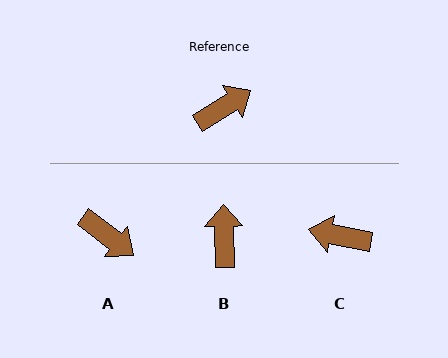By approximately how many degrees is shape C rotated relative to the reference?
Approximately 137 degrees counter-clockwise.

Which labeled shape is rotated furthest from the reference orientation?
C, about 137 degrees away.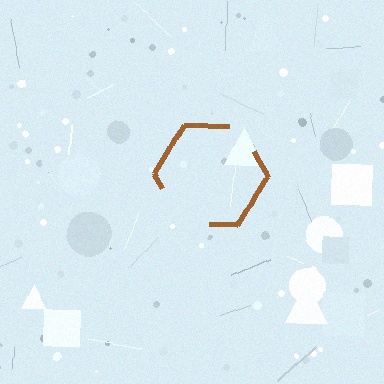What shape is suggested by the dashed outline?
The dashed outline suggests a hexagon.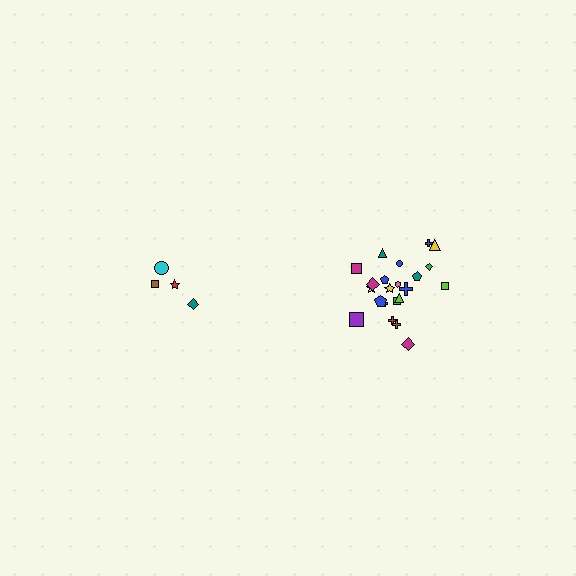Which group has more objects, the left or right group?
The right group.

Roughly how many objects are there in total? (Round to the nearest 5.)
Roughly 25 objects in total.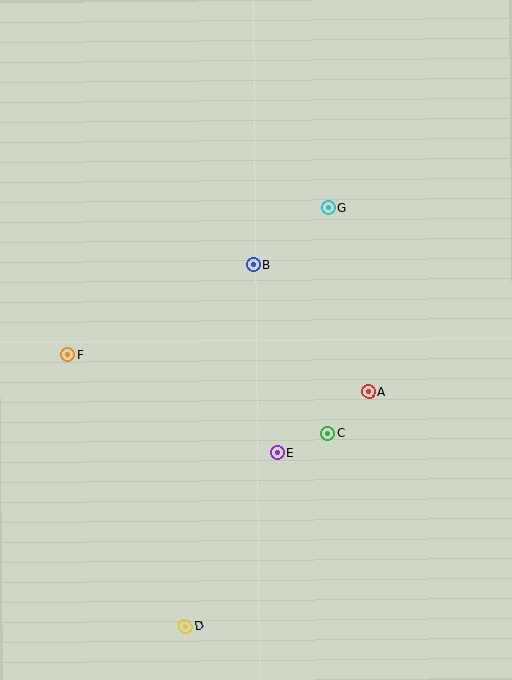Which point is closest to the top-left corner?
Point F is closest to the top-left corner.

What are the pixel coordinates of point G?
Point G is at (328, 208).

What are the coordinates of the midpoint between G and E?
The midpoint between G and E is at (303, 331).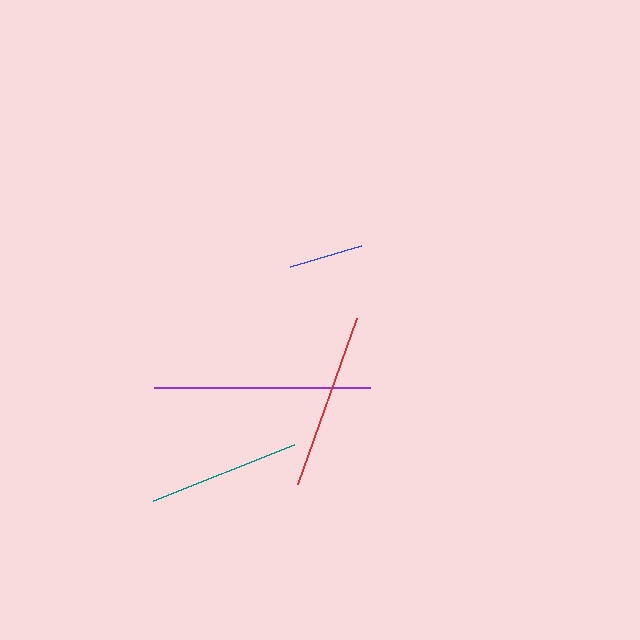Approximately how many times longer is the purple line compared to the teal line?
The purple line is approximately 1.4 times the length of the teal line.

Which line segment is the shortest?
The blue line is the shortest at approximately 74 pixels.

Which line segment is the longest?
The purple line is the longest at approximately 217 pixels.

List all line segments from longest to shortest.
From longest to shortest: purple, red, teal, blue.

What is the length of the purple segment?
The purple segment is approximately 217 pixels long.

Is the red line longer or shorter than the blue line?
The red line is longer than the blue line.